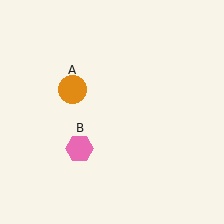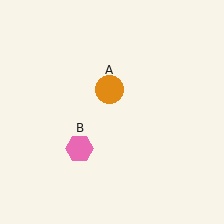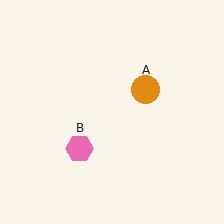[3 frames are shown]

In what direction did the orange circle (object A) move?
The orange circle (object A) moved right.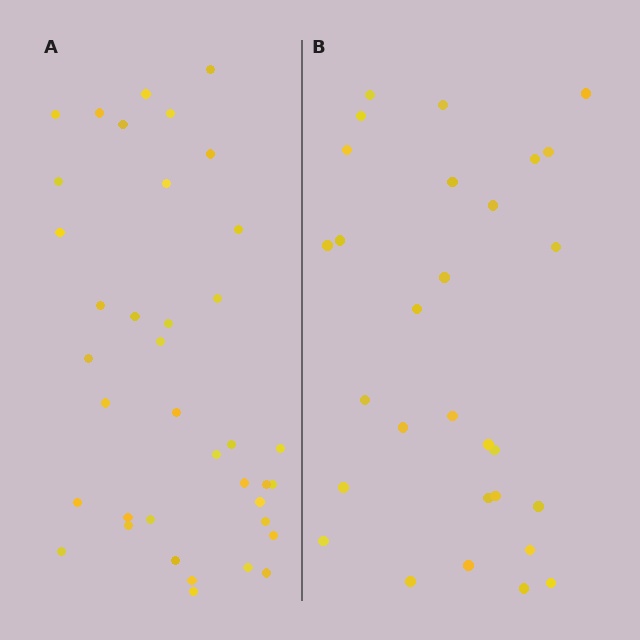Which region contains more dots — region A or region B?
Region A (the left region) has more dots.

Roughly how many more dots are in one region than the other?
Region A has roughly 8 or so more dots than region B.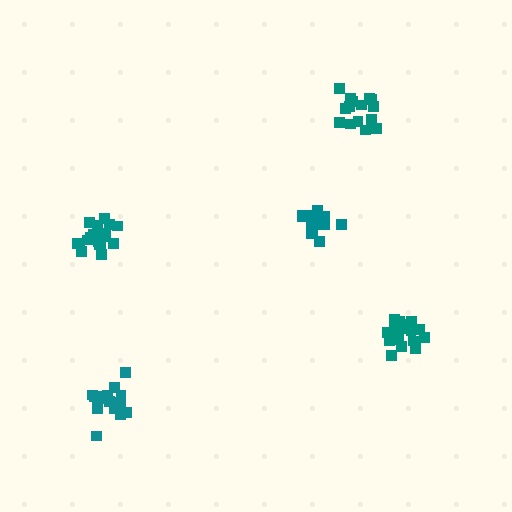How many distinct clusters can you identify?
There are 5 distinct clusters.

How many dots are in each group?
Group 1: 15 dots, Group 2: 15 dots, Group 3: 18 dots, Group 4: 19 dots, Group 5: 19 dots (86 total).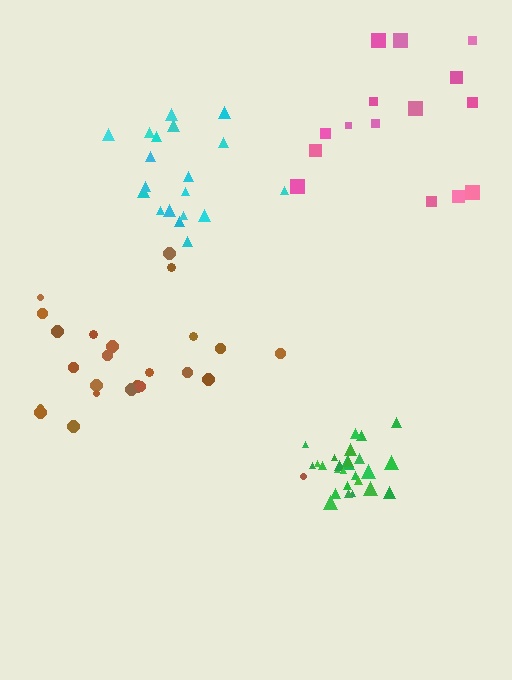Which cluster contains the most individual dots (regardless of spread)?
Green (26).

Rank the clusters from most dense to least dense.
green, cyan, brown, pink.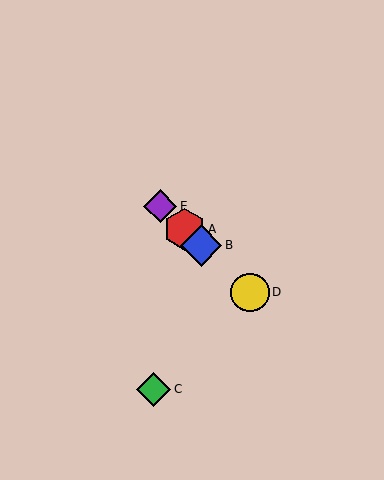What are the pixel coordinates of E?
Object E is at (160, 206).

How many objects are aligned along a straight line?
4 objects (A, B, D, E) are aligned along a straight line.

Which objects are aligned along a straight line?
Objects A, B, D, E are aligned along a straight line.